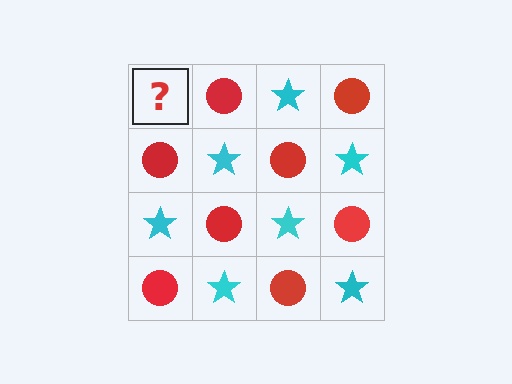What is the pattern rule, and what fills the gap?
The rule is that it alternates cyan star and red circle in a checkerboard pattern. The gap should be filled with a cyan star.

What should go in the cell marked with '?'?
The missing cell should contain a cyan star.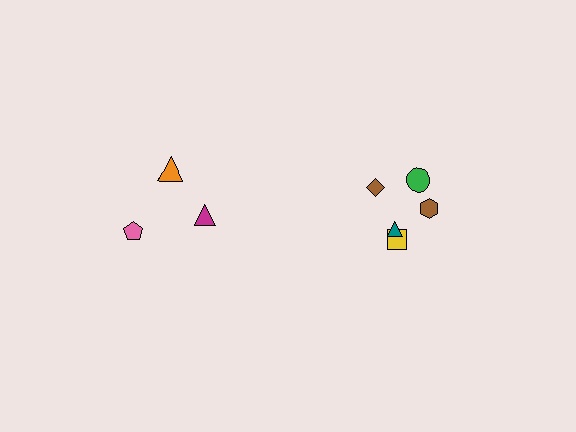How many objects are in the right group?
There are 5 objects.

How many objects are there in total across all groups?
There are 8 objects.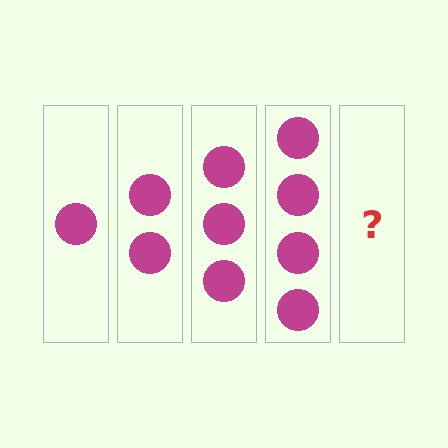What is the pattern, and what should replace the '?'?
The pattern is that each step adds one more circle. The '?' should be 5 circles.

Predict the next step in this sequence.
The next step is 5 circles.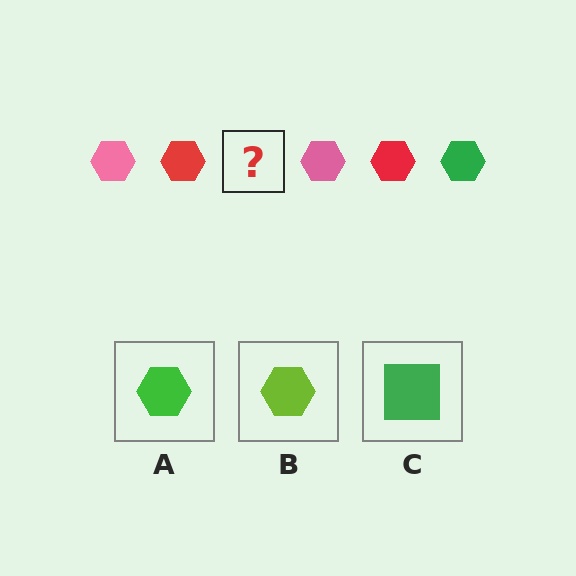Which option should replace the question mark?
Option A.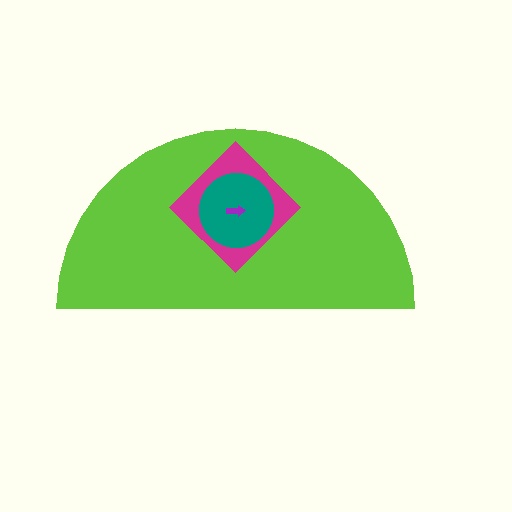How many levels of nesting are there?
4.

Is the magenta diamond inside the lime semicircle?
Yes.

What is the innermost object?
The purple arrow.